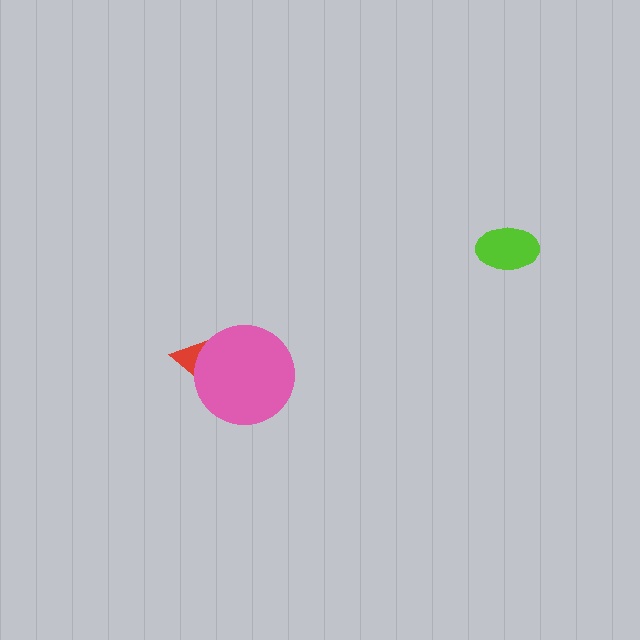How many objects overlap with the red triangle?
1 object overlaps with the red triangle.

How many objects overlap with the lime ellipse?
0 objects overlap with the lime ellipse.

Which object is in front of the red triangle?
The pink circle is in front of the red triangle.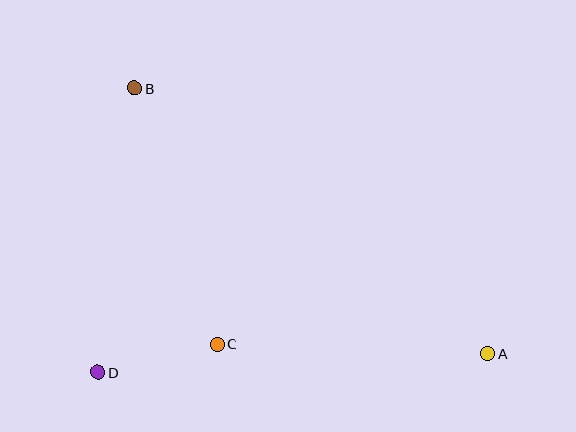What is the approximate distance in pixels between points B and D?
The distance between B and D is approximately 286 pixels.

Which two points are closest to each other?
Points C and D are closest to each other.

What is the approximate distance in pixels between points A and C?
The distance between A and C is approximately 271 pixels.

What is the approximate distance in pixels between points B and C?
The distance between B and C is approximately 269 pixels.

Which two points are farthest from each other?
Points A and B are farthest from each other.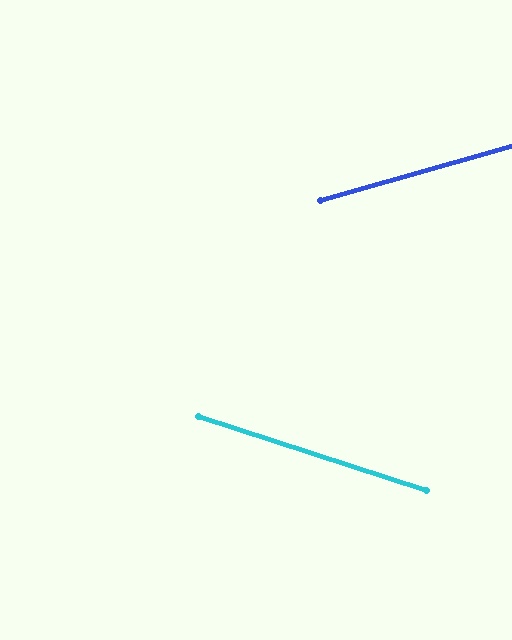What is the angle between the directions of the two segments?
Approximately 34 degrees.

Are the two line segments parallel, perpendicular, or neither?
Neither parallel nor perpendicular — they differ by about 34°.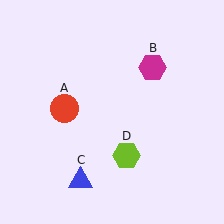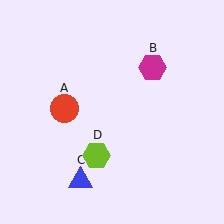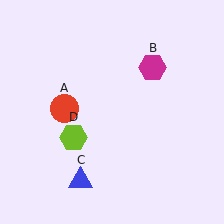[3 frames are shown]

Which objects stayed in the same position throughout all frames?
Red circle (object A) and magenta hexagon (object B) and blue triangle (object C) remained stationary.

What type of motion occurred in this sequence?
The lime hexagon (object D) rotated clockwise around the center of the scene.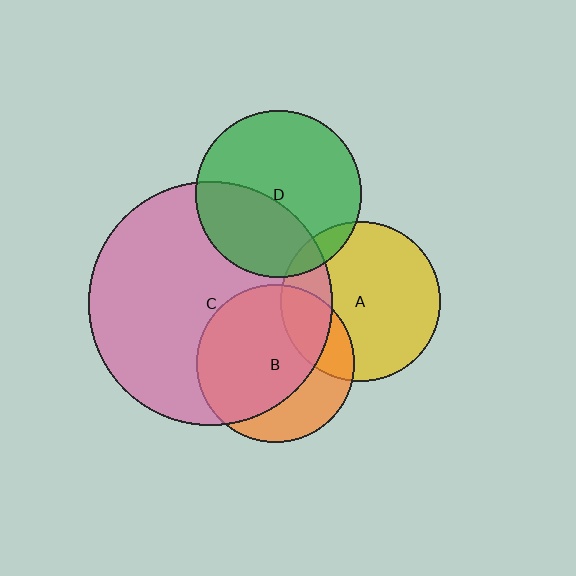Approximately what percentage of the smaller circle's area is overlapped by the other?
Approximately 10%.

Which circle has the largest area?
Circle C (pink).